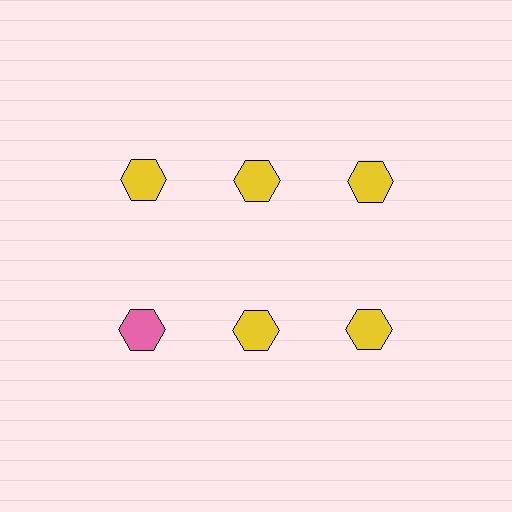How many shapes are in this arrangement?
There are 6 shapes arranged in a grid pattern.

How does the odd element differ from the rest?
It has a different color: pink instead of yellow.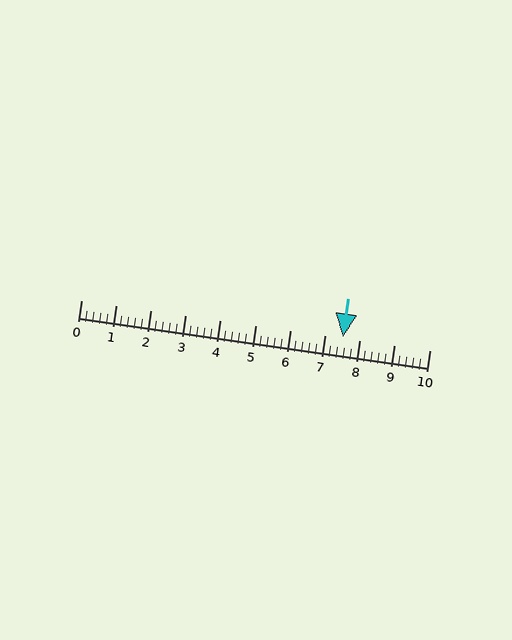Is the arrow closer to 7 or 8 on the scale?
The arrow is closer to 8.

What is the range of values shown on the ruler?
The ruler shows values from 0 to 10.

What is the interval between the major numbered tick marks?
The major tick marks are spaced 1 units apart.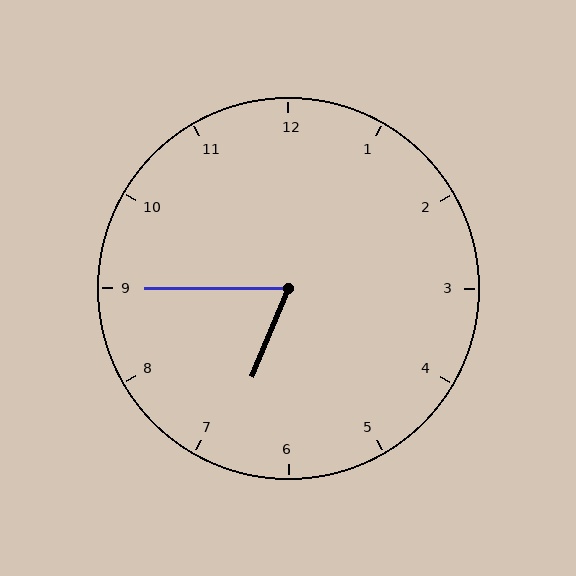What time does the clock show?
6:45.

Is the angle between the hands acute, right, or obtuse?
It is acute.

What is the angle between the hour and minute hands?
Approximately 68 degrees.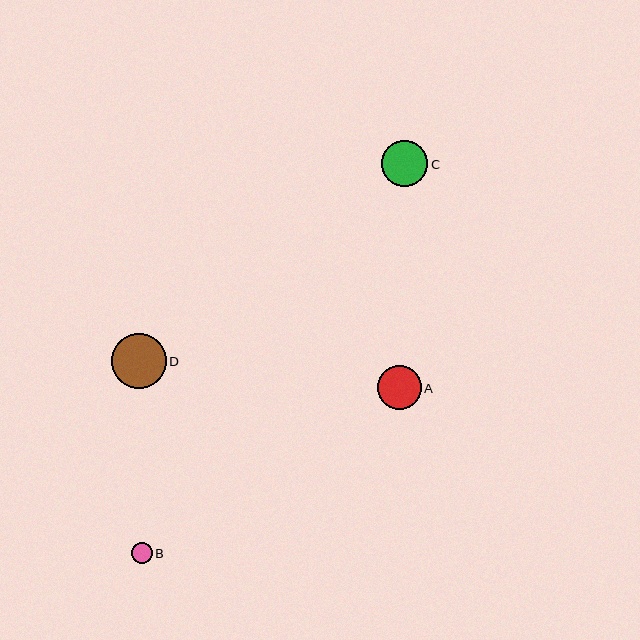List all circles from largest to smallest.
From largest to smallest: D, C, A, B.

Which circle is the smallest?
Circle B is the smallest with a size of approximately 21 pixels.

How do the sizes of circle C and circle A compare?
Circle C and circle A are approximately the same size.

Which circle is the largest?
Circle D is the largest with a size of approximately 55 pixels.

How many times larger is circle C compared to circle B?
Circle C is approximately 2.2 times the size of circle B.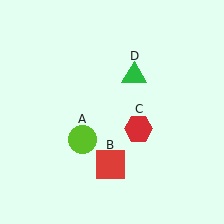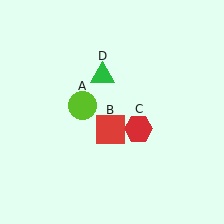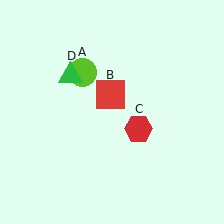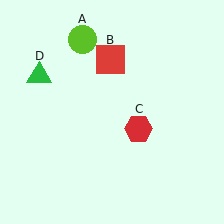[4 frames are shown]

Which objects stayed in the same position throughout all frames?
Red hexagon (object C) remained stationary.